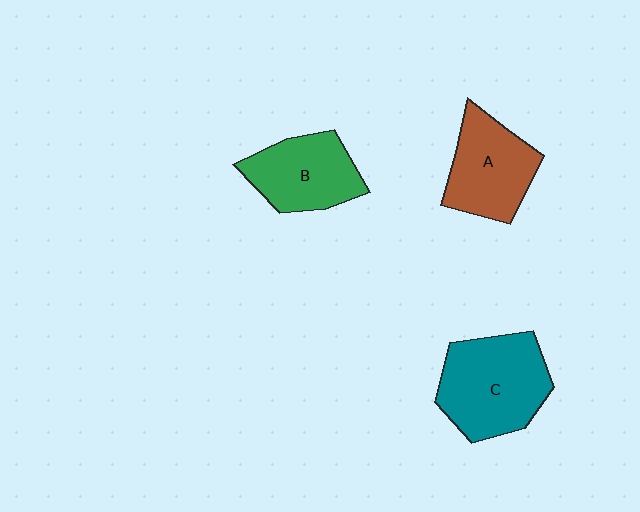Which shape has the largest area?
Shape C (teal).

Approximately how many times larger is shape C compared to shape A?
Approximately 1.3 times.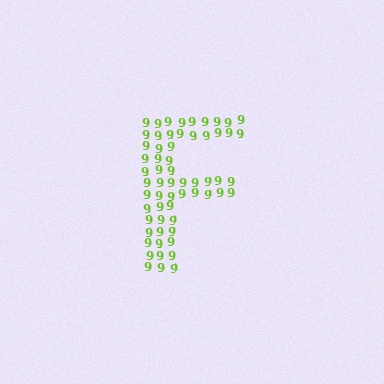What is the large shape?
The large shape is the letter F.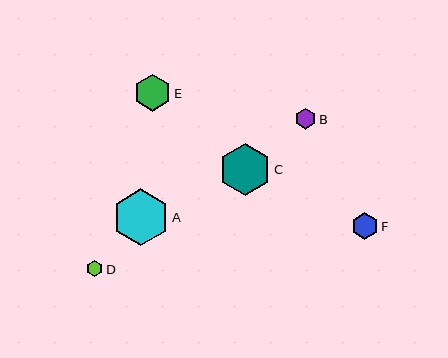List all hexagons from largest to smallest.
From largest to smallest: A, C, E, F, B, D.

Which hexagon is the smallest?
Hexagon D is the smallest with a size of approximately 16 pixels.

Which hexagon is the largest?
Hexagon A is the largest with a size of approximately 57 pixels.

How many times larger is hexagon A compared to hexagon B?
Hexagon A is approximately 2.7 times the size of hexagon B.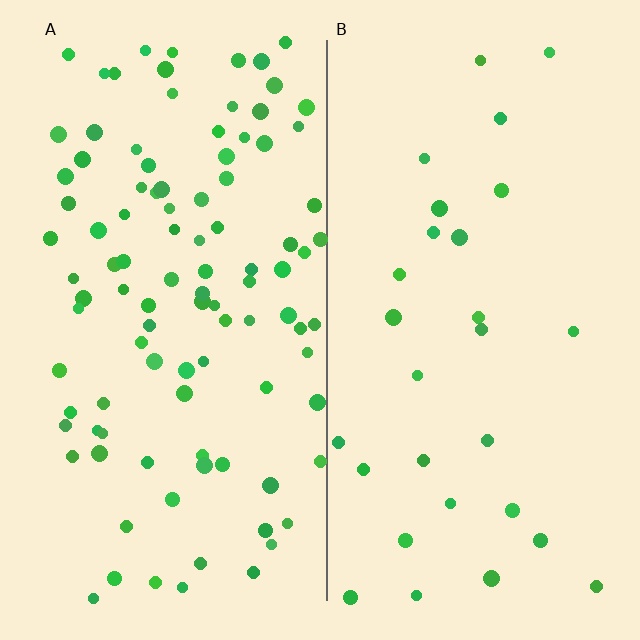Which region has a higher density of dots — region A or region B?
A (the left).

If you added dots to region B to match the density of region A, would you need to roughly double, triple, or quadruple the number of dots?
Approximately triple.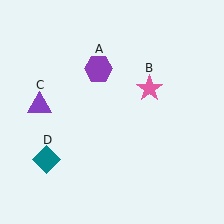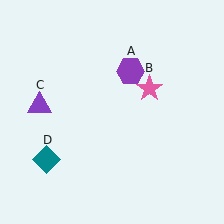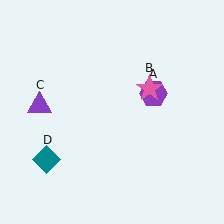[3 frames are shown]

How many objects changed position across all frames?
1 object changed position: purple hexagon (object A).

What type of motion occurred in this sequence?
The purple hexagon (object A) rotated clockwise around the center of the scene.